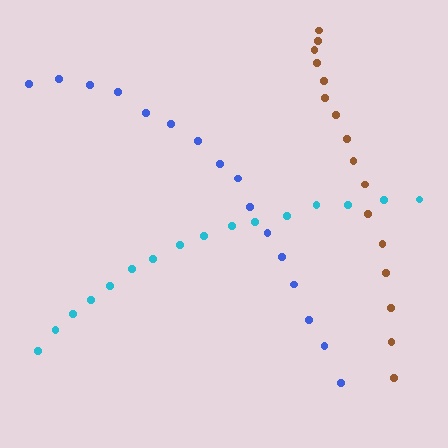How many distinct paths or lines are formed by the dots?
There are 3 distinct paths.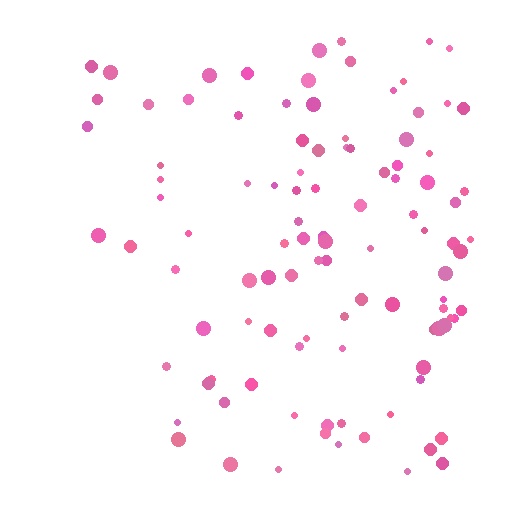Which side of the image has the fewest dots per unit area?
The left.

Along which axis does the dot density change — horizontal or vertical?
Horizontal.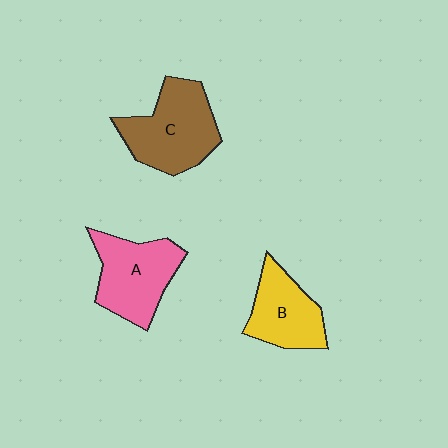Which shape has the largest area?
Shape C (brown).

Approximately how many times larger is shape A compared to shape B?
Approximately 1.2 times.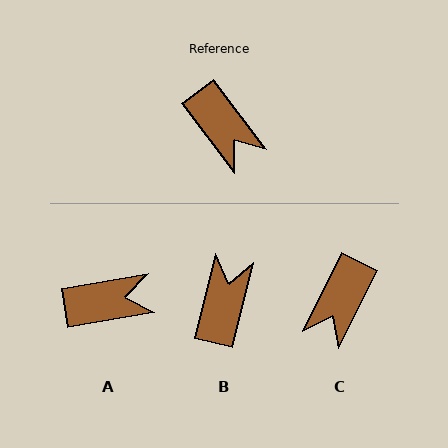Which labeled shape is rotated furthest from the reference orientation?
B, about 130 degrees away.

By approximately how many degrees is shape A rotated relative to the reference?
Approximately 63 degrees counter-clockwise.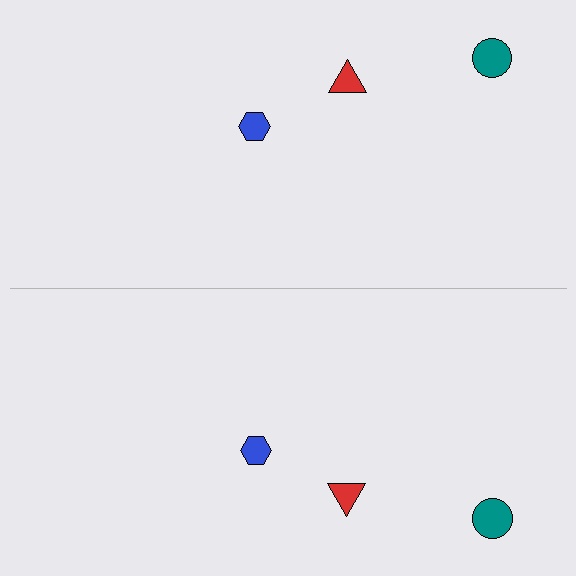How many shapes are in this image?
There are 6 shapes in this image.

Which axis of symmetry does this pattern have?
The pattern has a horizontal axis of symmetry running through the center of the image.